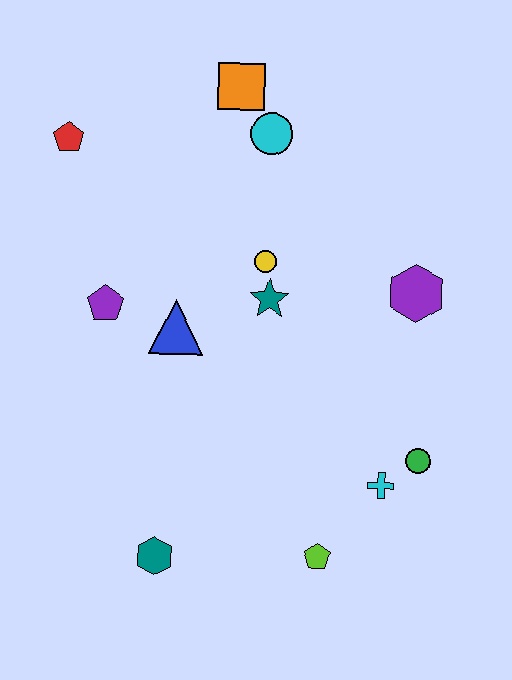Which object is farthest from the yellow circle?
The teal hexagon is farthest from the yellow circle.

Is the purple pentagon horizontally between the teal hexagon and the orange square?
No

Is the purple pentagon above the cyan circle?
No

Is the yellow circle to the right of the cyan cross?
No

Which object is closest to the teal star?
The yellow circle is closest to the teal star.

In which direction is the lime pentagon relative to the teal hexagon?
The lime pentagon is to the right of the teal hexagon.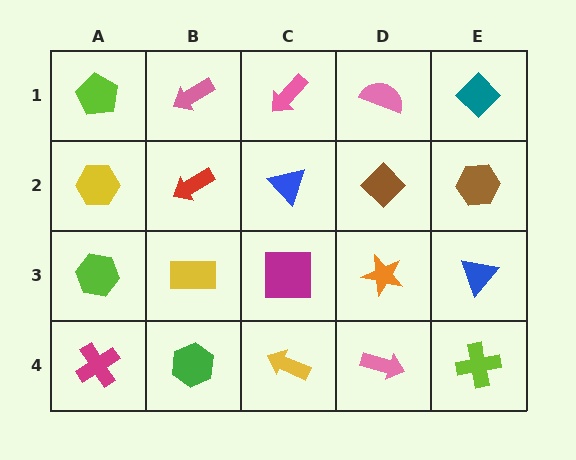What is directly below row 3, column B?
A green hexagon.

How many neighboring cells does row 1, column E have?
2.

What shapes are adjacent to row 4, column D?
An orange star (row 3, column D), a yellow arrow (row 4, column C), a lime cross (row 4, column E).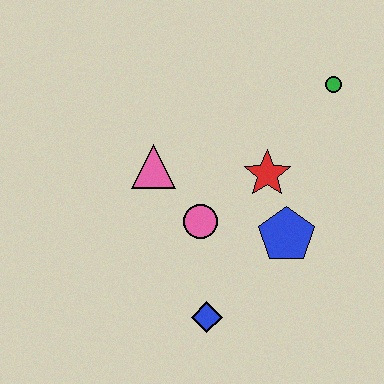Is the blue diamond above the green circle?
No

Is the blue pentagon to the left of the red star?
No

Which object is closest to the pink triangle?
The pink circle is closest to the pink triangle.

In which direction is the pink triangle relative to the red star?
The pink triangle is to the left of the red star.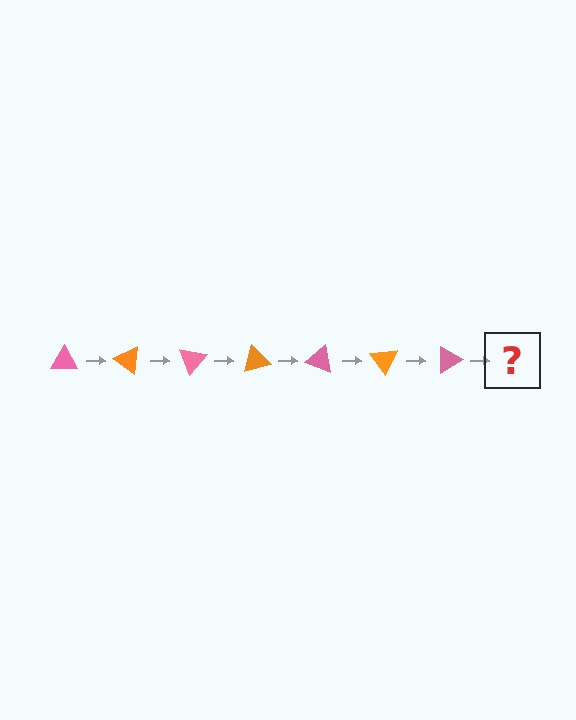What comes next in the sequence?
The next element should be an orange triangle, rotated 245 degrees from the start.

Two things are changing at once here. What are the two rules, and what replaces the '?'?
The two rules are that it rotates 35 degrees each step and the color cycles through pink and orange. The '?' should be an orange triangle, rotated 245 degrees from the start.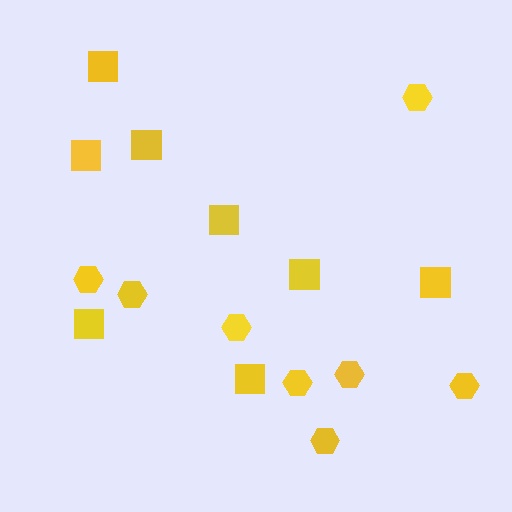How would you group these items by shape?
There are 2 groups: one group of hexagons (8) and one group of squares (8).